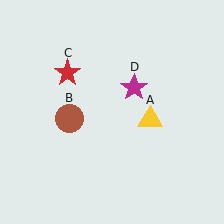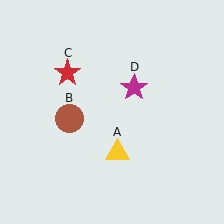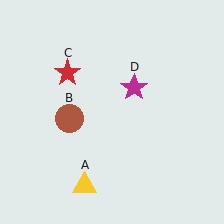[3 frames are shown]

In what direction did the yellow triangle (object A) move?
The yellow triangle (object A) moved down and to the left.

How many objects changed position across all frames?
1 object changed position: yellow triangle (object A).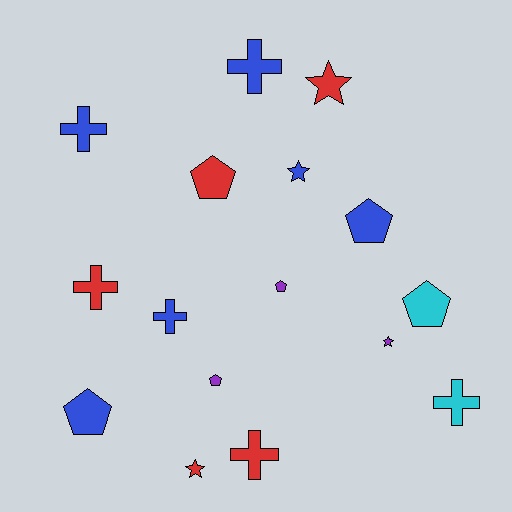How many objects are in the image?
There are 16 objects.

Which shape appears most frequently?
Cross, with 6 objects.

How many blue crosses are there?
There are 3 blue crosses.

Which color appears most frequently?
Blue, with 6 objects.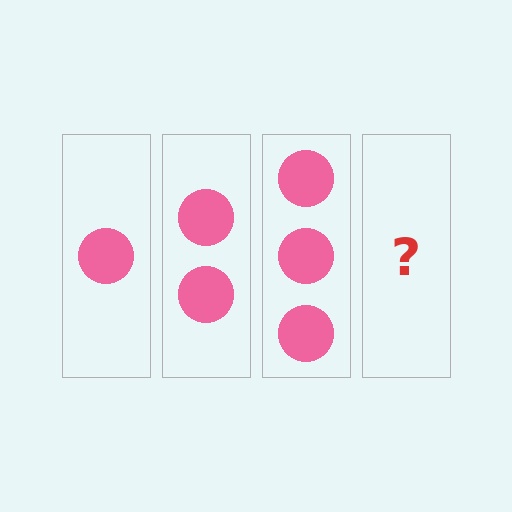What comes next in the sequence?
The next element should be 4 circles.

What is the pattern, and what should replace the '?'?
The pattern is that each step adds one more circle. The '?' should be 4 circles.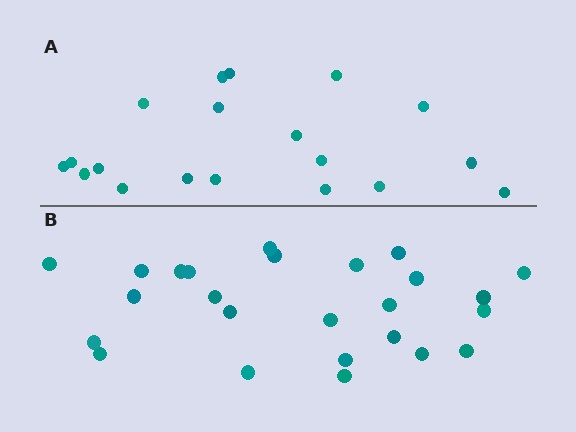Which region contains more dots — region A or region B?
Region B (the bottom region) has more dots.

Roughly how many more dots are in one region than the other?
Region B has about 6 more dots than region A.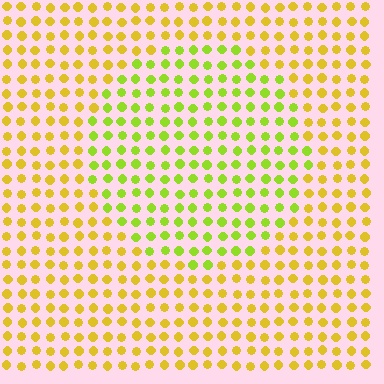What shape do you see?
I see a circle.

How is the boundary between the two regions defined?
The boundary is defined purely by a slight shift in hue (about 35 degrees). Spacing, size, and orientation are identical on both sides.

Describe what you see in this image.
The image is filled with small yellow elements in a uniform arrangement. A circle-shaped region is visible where the elements are tinted to a slightly different hue, forming a subtle color boundary.